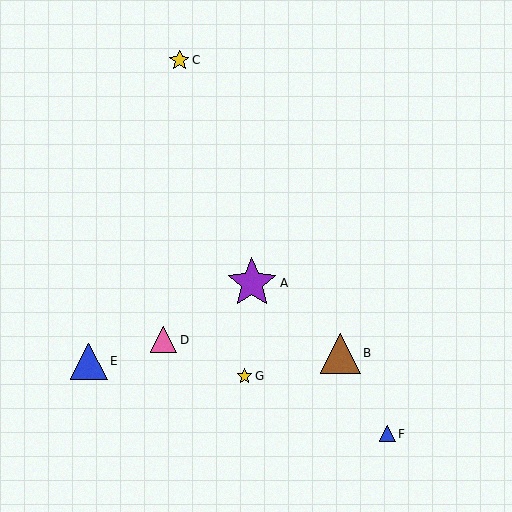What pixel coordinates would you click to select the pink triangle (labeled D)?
Click at (164, 340) to select the pink triangle D.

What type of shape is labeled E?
Shape E is a blue triangle.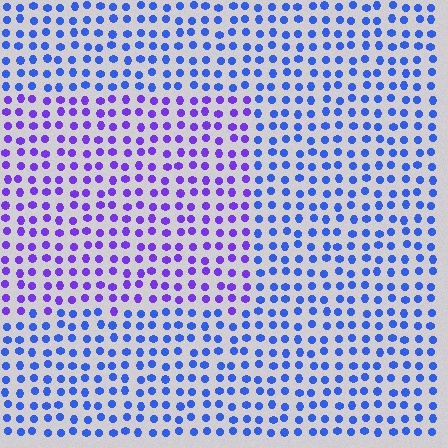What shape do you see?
I see a rectangle.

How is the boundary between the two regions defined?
The boundary is defined purely by a slight shift in hue (about 38 degrees). Spacing, size, and orientation are identical on both sides.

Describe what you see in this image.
The image is filled with small blue elements in a uniform arrangement. A rectangle-shaped region is visible where the elements are tinted to a slightly different hue, forming a subtle color boundary.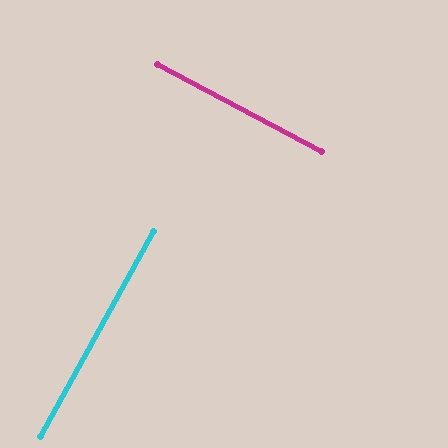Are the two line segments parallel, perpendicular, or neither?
Perpendicular — they meet at approximately 89°.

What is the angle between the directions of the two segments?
Approximately 89 degrees.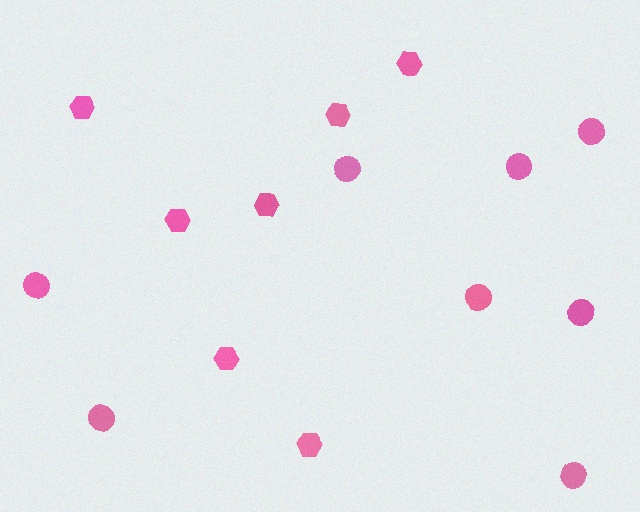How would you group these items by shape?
There are 2 groups: one group of hexagons (7) and one group of circles (8).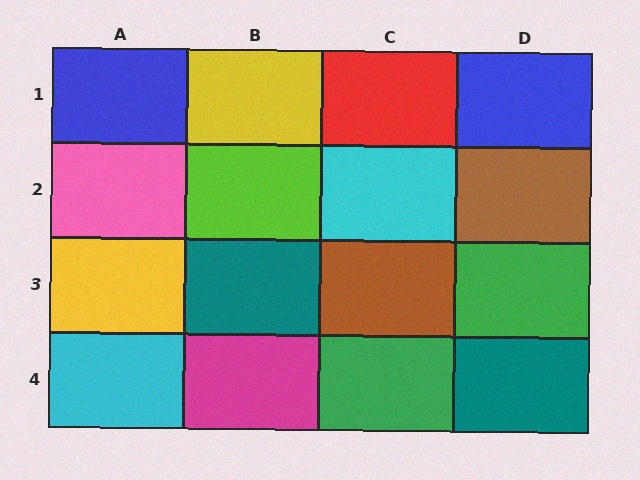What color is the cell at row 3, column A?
Yellow.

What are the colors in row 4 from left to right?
Cyan, magenta, green, teal.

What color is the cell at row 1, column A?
Blue.